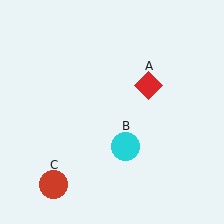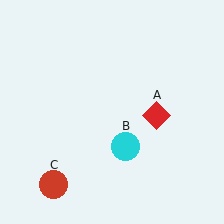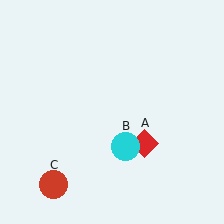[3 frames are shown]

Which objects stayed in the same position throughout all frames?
Cyan circle (object B) and red circle (object C) remained stationary.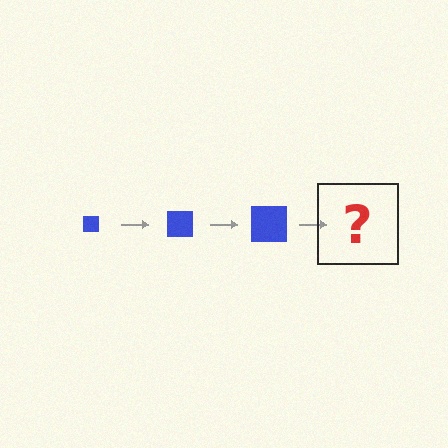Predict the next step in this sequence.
The next step is a blue square, larger than the previous one.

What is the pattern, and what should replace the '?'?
The pattern is that the square gets progressively larger each step. The '?' should be a blue square, larger than the previous one.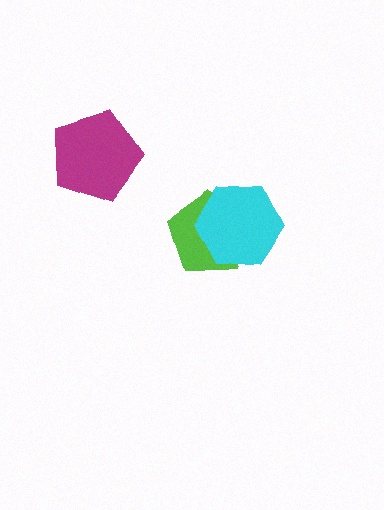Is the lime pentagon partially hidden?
Yes, it is partially covered by another shape.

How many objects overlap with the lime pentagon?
1 object overlaps with the lime pentagon.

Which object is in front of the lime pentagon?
The cyan hexagon is in front of the lime pentagon.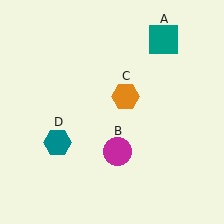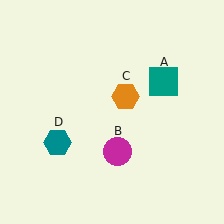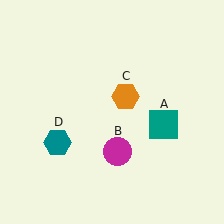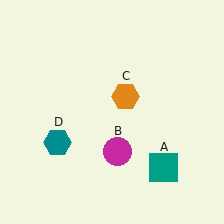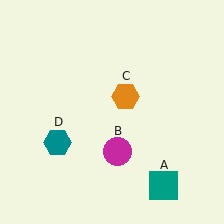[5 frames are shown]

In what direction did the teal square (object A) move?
The teal square (object A) moved down.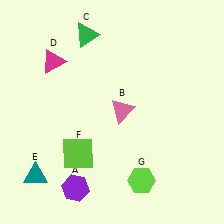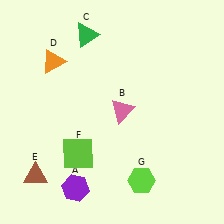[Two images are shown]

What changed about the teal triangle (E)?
In Image 1, E is teal. In Image 2, it changed to brown.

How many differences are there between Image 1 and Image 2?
There are 2 differences between the two images.